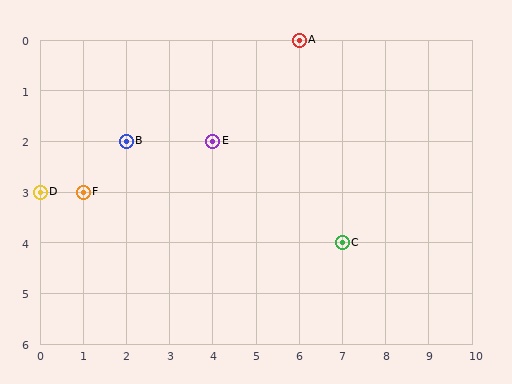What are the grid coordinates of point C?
Point C is at grid coordinates (7, 4).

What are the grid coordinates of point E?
Point E is at grid coordinates (4, 2).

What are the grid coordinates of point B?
Point B is at grid coordinates (2, 2).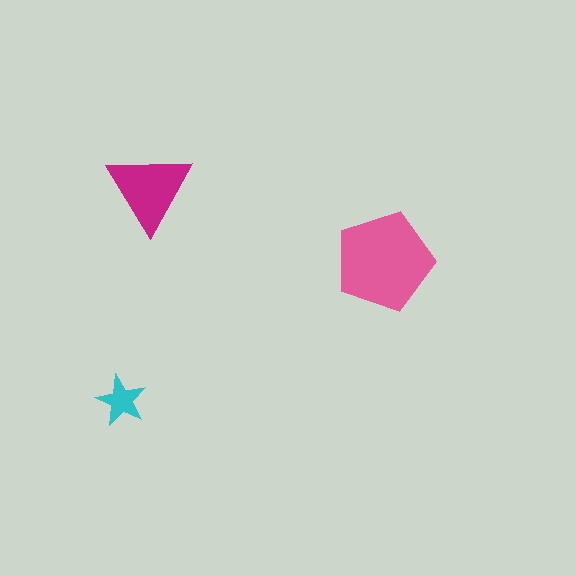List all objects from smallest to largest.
The cyan star, the magenta triangle, the pink pentagon.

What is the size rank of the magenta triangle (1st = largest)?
2nd.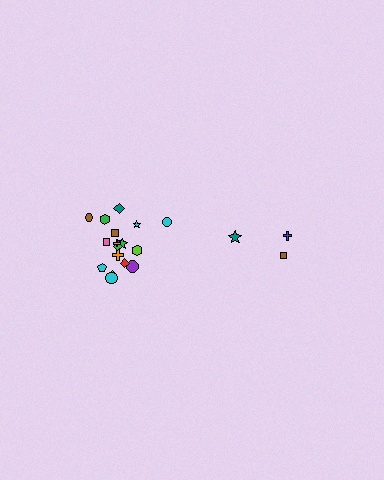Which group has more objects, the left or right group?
The left group.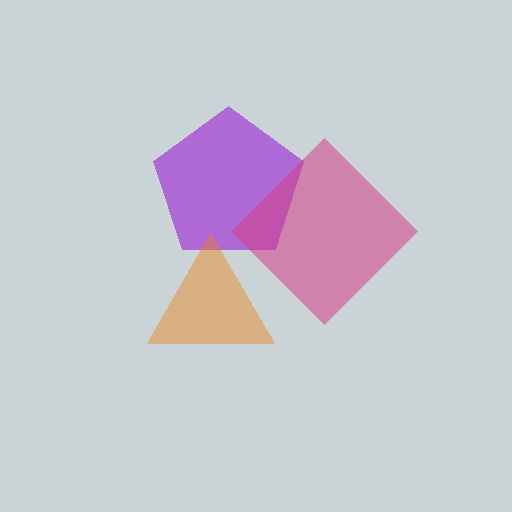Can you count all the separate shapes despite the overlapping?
Yes, there are 3 separate shapes.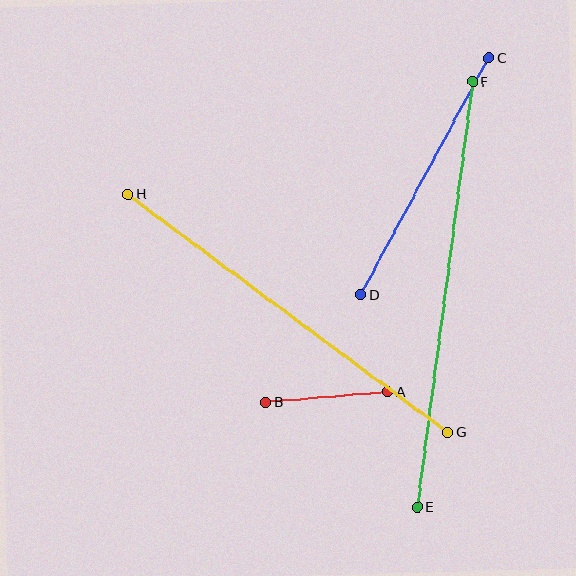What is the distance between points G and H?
The distance is approximately 398 pixels.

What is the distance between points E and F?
The distance is approximately 429 pixels.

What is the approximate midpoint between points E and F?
The midpoint is at approximately (445, 294) pixels.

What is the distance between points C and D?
The distance is approximately 269 pixels.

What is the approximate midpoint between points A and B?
The midpoint is at approximately (327, 397) pixels.